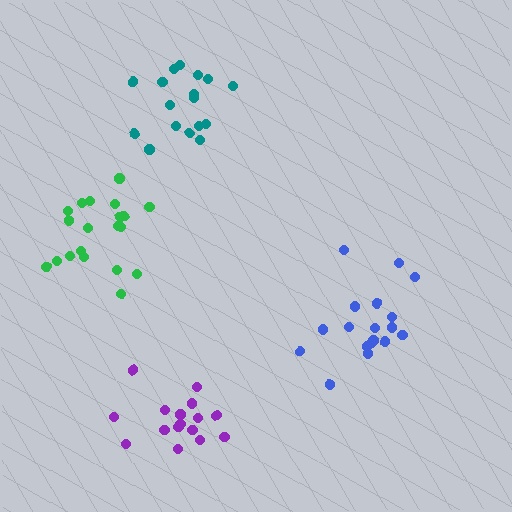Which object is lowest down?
The purple cluster is bottommost.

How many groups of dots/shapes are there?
There are 4 groups.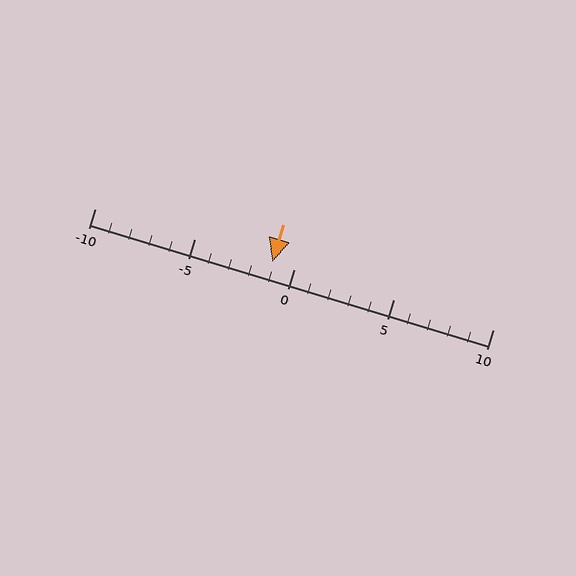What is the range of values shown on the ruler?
The ruler shows values from -10 to 10.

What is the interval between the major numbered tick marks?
The major tick marks are spaced 5 units apart.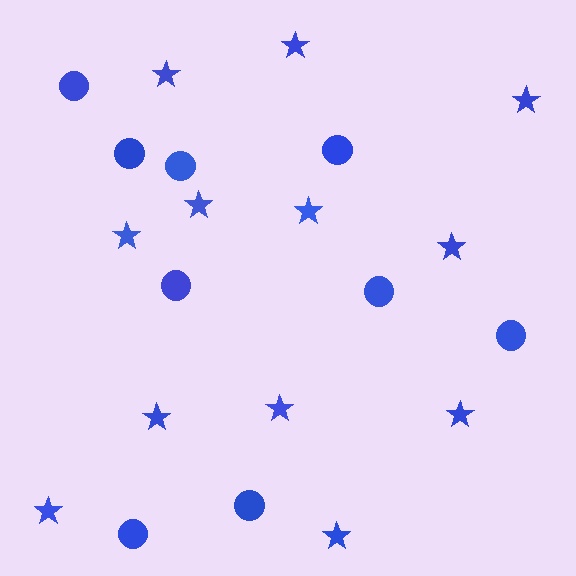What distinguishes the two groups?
There are 2 groups: one group of stars (12) and one group of circles (9).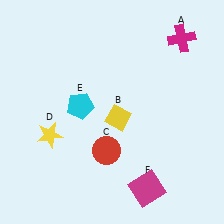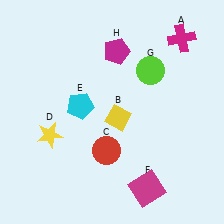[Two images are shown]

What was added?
A lime circle (G), a magenta pentagon (H) were added in Image 2.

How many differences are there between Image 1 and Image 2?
There are 2 differences between the two images.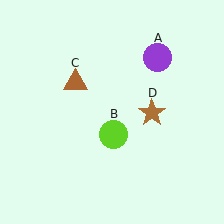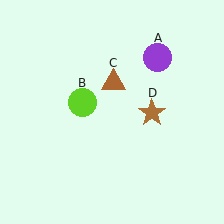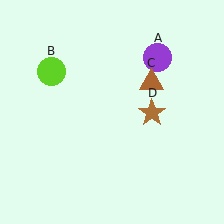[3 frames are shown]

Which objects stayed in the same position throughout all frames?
Purple circle (object A) and brown star (object D) remained stationary.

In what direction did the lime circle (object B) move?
The lime circle (object B) moved up and to the left.